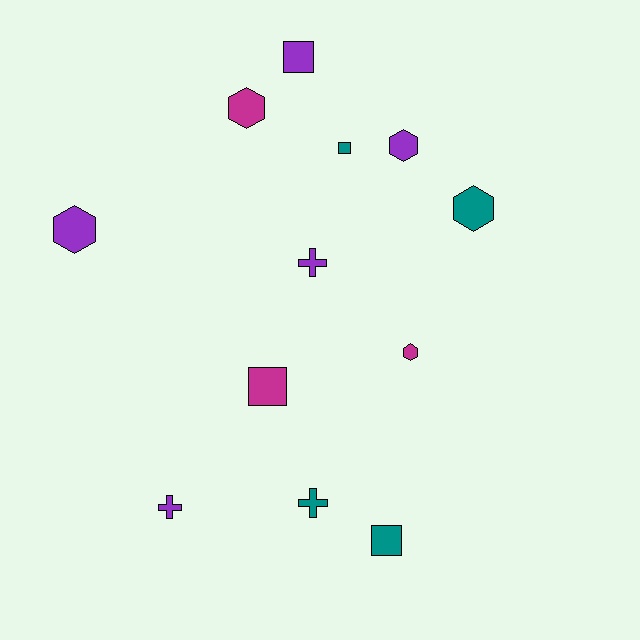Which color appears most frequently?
Purple, with 5 objects.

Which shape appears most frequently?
Hexagon, with 5 objects.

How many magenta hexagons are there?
There are 2 magenta hexagons.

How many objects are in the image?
There are 12 objects.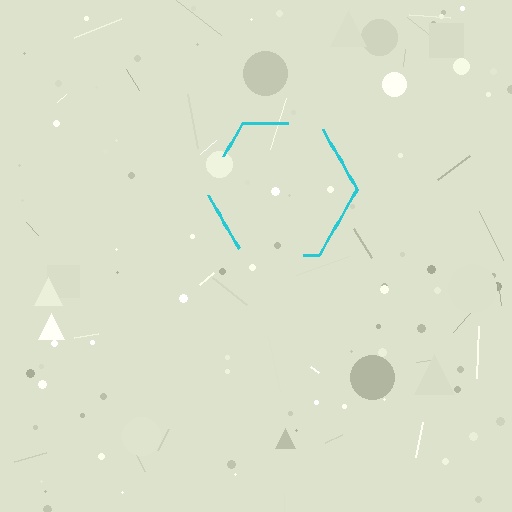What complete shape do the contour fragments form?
The contour fragments form a hexagon.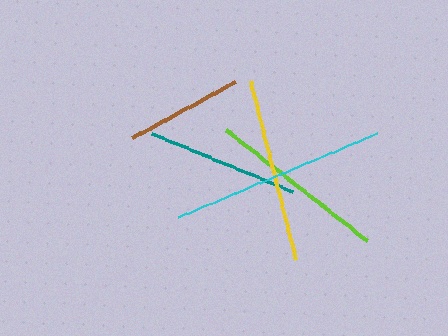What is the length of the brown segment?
The brown segment is approximately 117 pixels long.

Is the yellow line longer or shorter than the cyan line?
The cyan line is longer than the yellow line.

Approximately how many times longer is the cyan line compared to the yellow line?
The cyan line is approximately 1.2 times the length of the yellow line.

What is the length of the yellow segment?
The yellow segment is approximately 185 pixels long.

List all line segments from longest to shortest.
From longest to shortest: cyan, yellow, lime, teal, brown.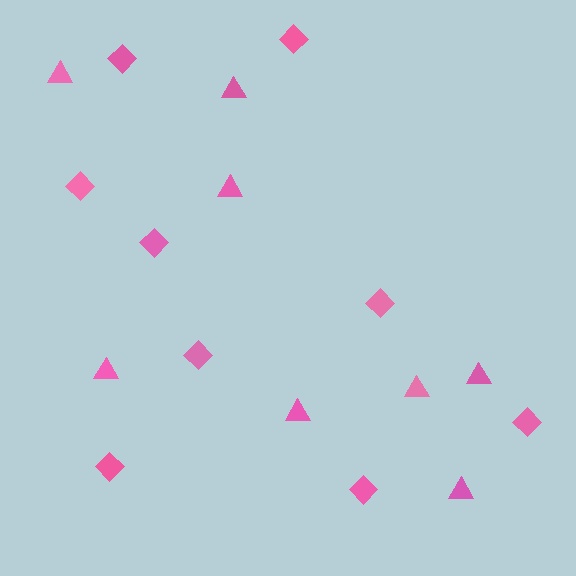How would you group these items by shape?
There are 2 groups: one group of diamonds (9) and one group of triangles (8).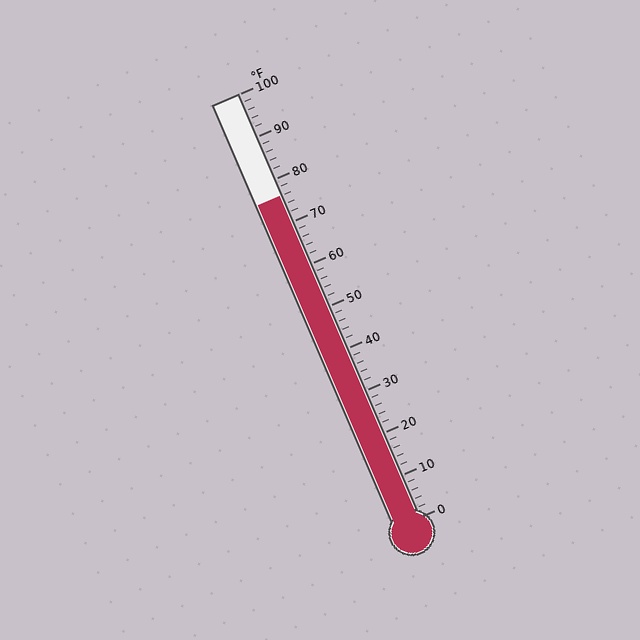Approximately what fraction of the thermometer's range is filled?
The thermometer is filled to approximately 75% of its range.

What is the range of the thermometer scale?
The thermometer scale ranges from 0°F to 100°F.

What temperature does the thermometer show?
The thermometer shows approximately 76°F.